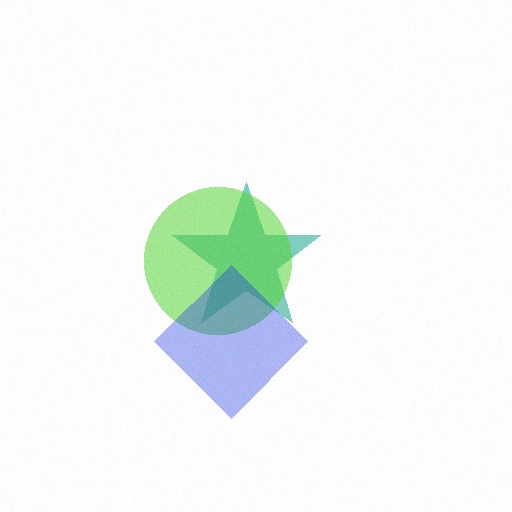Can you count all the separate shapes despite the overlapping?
Yes, there are 3 separate shapes.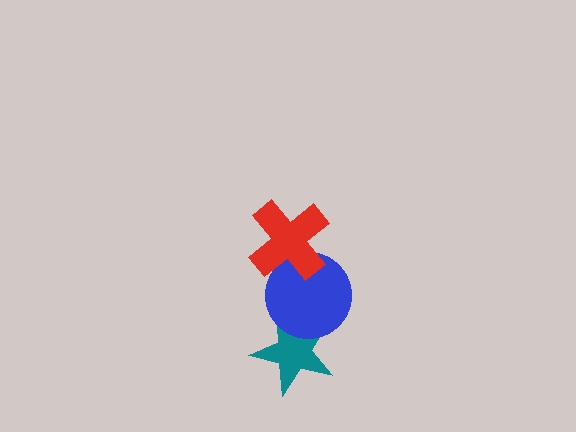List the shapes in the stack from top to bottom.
From top to bottom: the red cross, the blue circle, the teal star.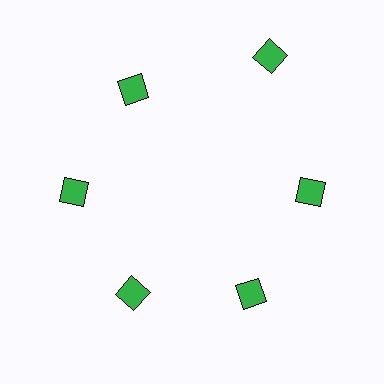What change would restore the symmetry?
The symmetry would be restored by moving it inward, back onto the ring so that all 6 diamonds sit at equal angles and equal distance from the center.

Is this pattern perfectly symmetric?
No. The 6 green diamonds are arranged in a ring, but one element near the 1 o'clock position is pushed outward from the center, breaking the 6-fold rotational symmetry.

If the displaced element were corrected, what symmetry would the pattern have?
It would have 6-fold rotational symmetry — the pattern would map onto itself every 60 degrees.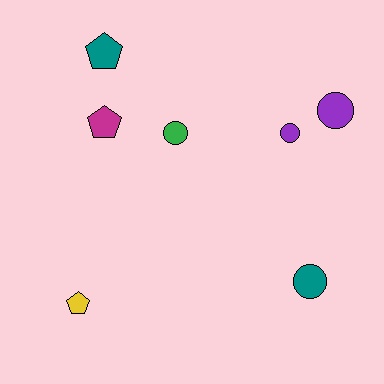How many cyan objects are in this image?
There are no cyan objects.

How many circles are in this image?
There are 4 circles.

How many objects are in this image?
There are 7 objects.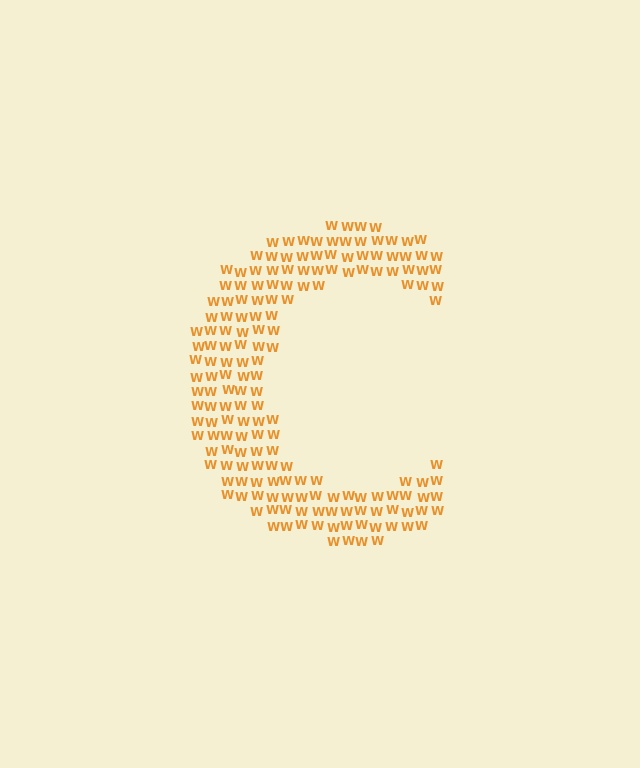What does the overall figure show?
The overall figure shows the letter C.